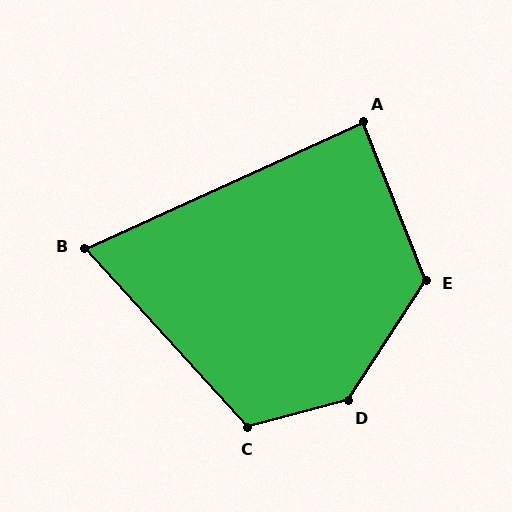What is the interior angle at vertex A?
Approximately 87 degrees (approximately right).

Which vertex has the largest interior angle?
D, at approximately 138 degrees.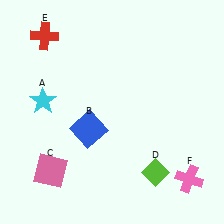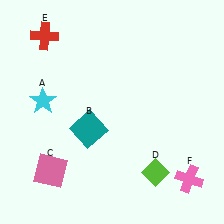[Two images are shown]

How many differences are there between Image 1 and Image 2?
There is 1 difference between the two images.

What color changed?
The square (B) changed from blue in Image 1 to teal in Image 2.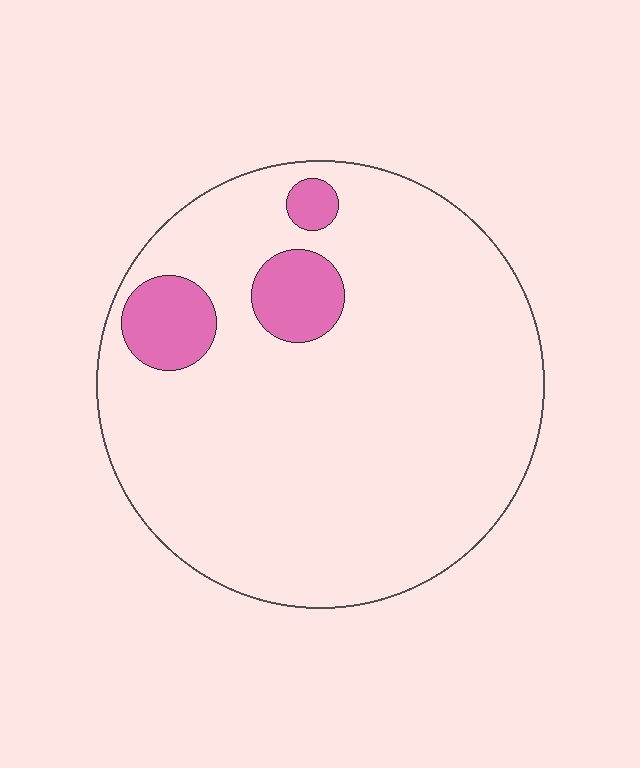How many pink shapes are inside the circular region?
3.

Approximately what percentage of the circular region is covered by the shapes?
Approximately 10%.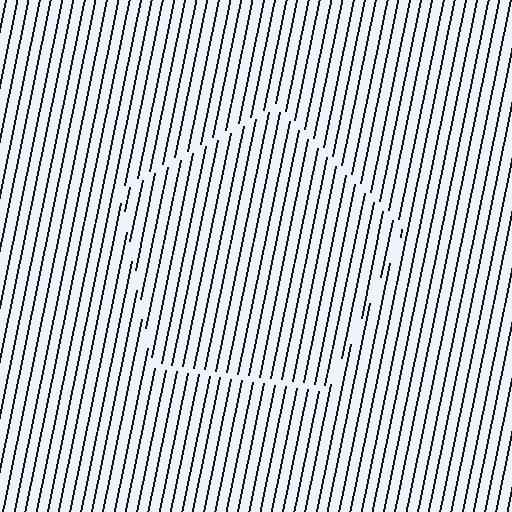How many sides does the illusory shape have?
5 sides — the line-ends trace a pentagon.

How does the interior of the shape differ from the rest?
The interior of the shape contains the same grating, shifted by half a period — the contour is defined by the phase discontinuity where line-ends from the inner and outer gratings abut.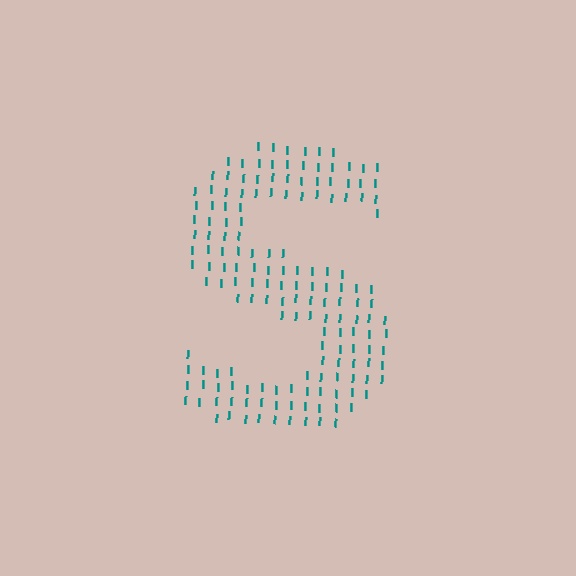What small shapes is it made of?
It is made of small letter I's.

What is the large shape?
The large shape is the letter S.